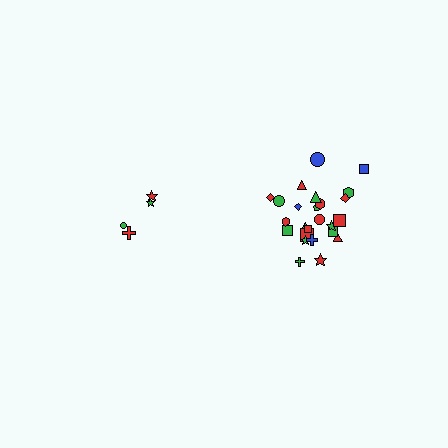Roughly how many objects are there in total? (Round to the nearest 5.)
Roughly 30 objects in total.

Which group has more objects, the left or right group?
The right group.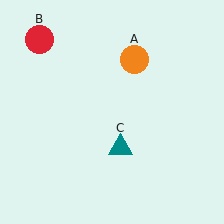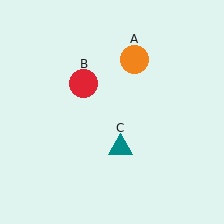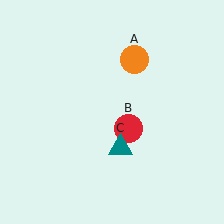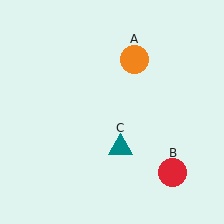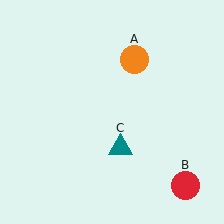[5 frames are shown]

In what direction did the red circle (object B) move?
The red circle (object B) moved down and to the right.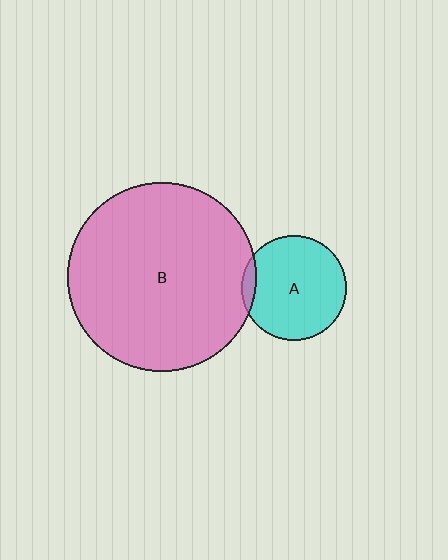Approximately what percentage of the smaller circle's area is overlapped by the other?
Approximately 5%.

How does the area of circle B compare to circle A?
Approximately 3.2 times.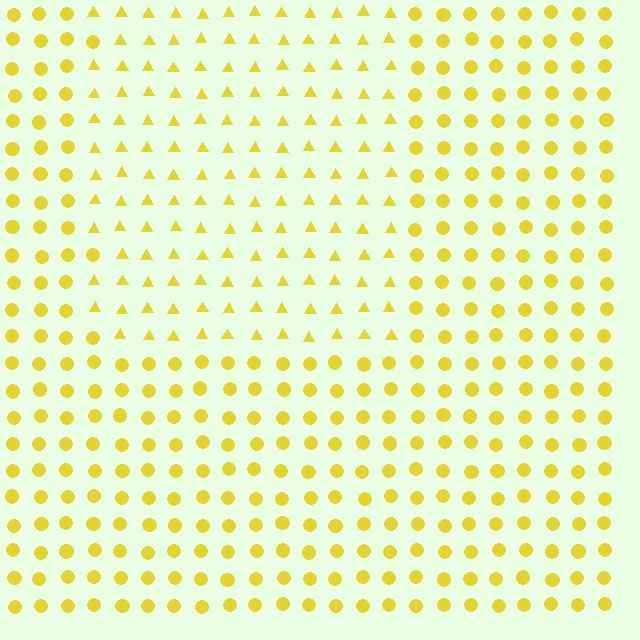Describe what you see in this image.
The image is filled with small yellow elements arranged in a uniform grid. A rectangle-shaped region contains triangles, while the surrounding area contains circles. The boundary is defined purely by the change in element shape.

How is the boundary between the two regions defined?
The boundary is defined by a change in element shape: triangles inside vs. circles outside. All elements share the same color and spacing.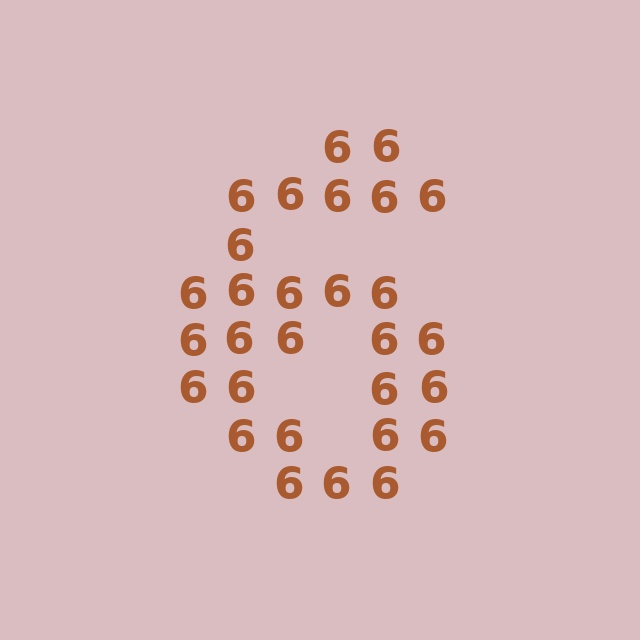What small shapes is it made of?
It is made of small digit 6's.